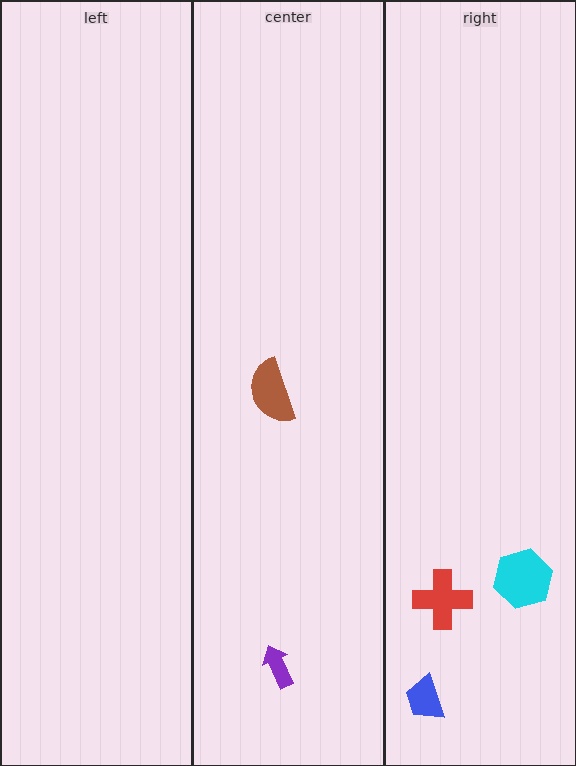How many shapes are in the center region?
2.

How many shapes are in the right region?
3.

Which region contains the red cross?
The right region.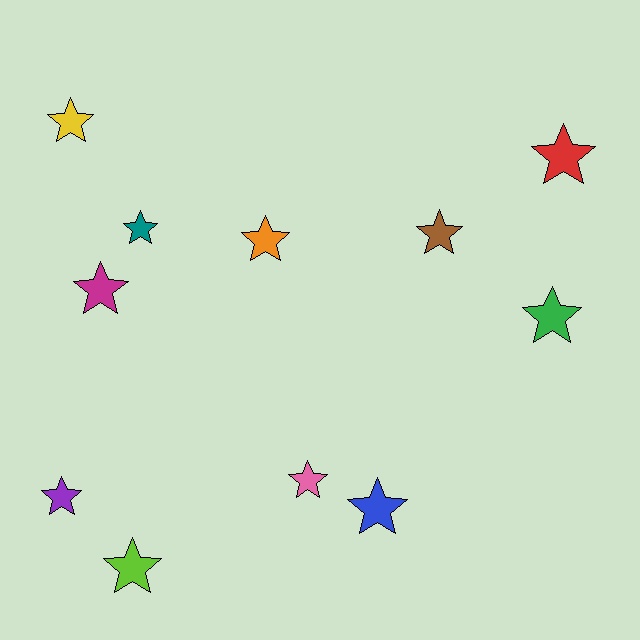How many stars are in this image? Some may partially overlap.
There are 11 stars.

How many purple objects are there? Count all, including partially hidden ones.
There is 1 purple object.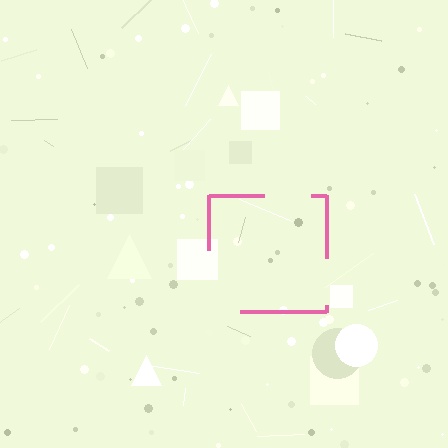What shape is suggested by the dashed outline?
The dashed outline suggests a square.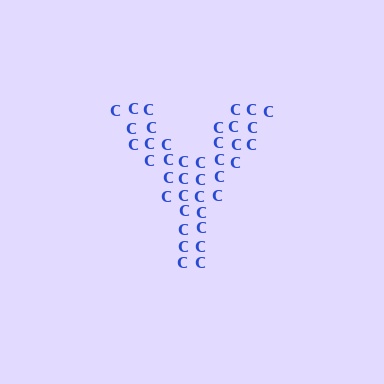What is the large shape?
The large shape is the letter Y.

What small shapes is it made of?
It is made of small letter C's.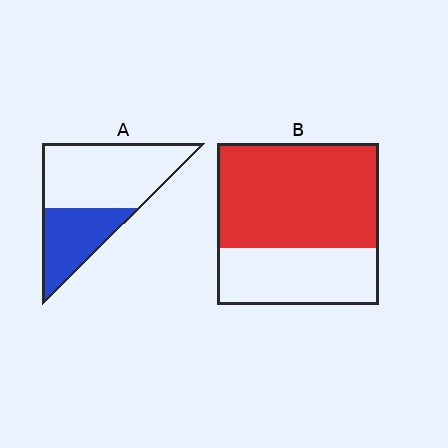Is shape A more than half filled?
No.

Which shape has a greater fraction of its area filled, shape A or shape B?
Shape B.